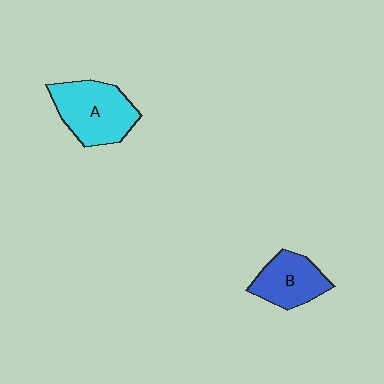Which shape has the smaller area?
Shape B (blue).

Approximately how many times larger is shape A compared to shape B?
Approximately 1.4 times.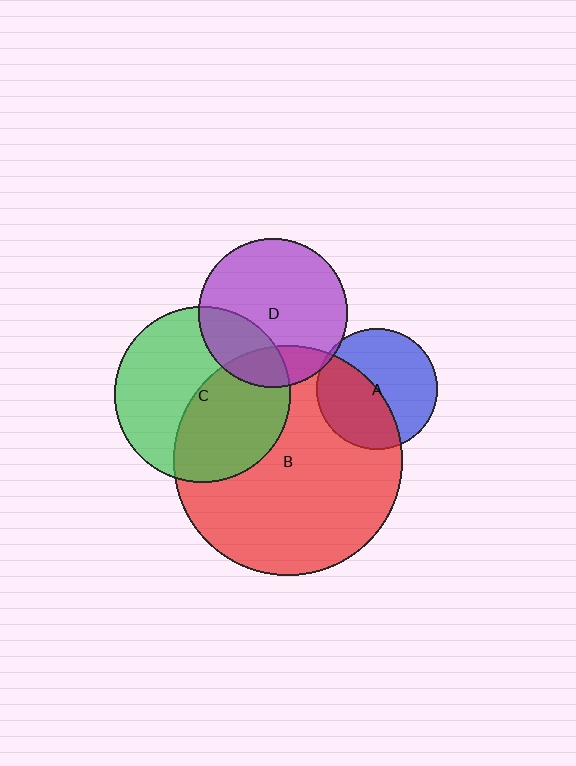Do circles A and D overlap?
Yes.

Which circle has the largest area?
Circle B (red).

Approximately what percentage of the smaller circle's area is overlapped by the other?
Approximately 5%.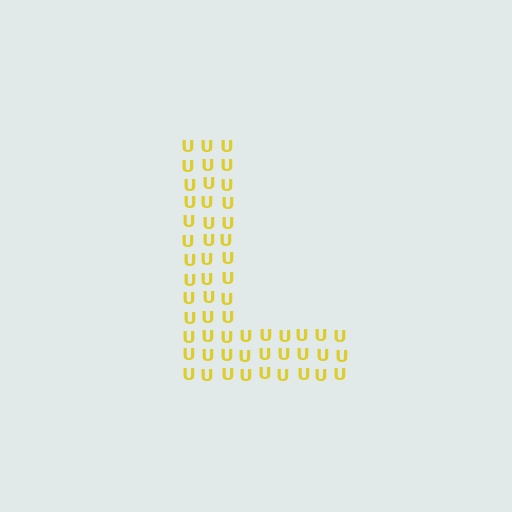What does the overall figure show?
The overall figure shows the letter L.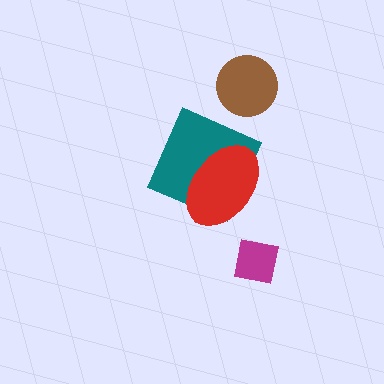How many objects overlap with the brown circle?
0 objects overlap with the brown circle.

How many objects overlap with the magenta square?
0 objects overlap with the magenta square.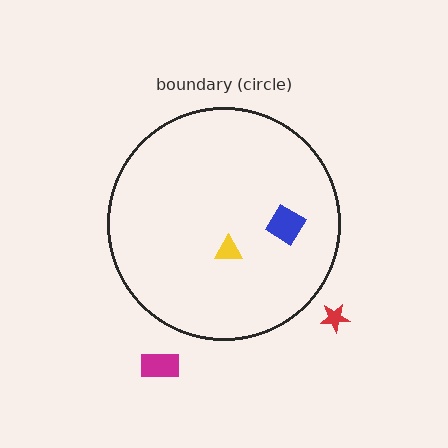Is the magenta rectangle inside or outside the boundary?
Outside.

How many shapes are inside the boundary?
2 inside, 2 outside.